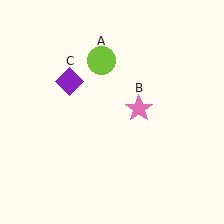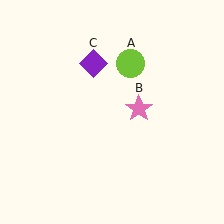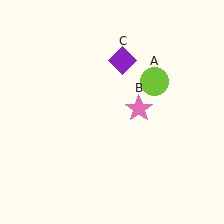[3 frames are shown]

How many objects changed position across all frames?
2 objects changed position: lime circle (object A), purple diamond (object C).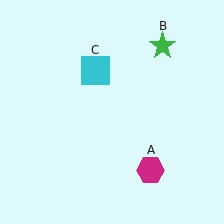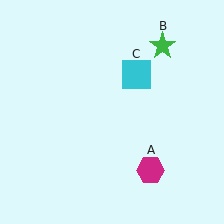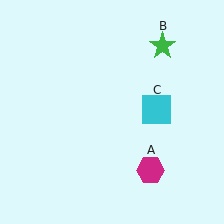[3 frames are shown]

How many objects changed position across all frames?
1 object changed position: cyan square (object C).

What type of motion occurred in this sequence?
The cyan square (object C) rotated clockwise around the center of the scene.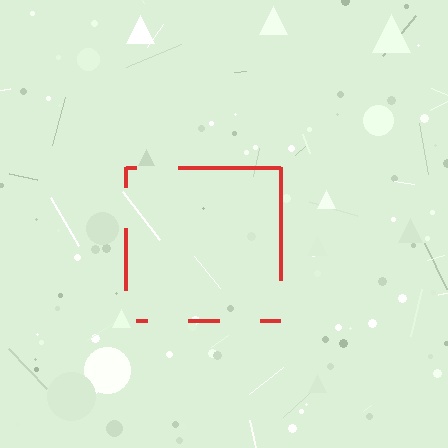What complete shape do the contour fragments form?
The contour fragments form a square.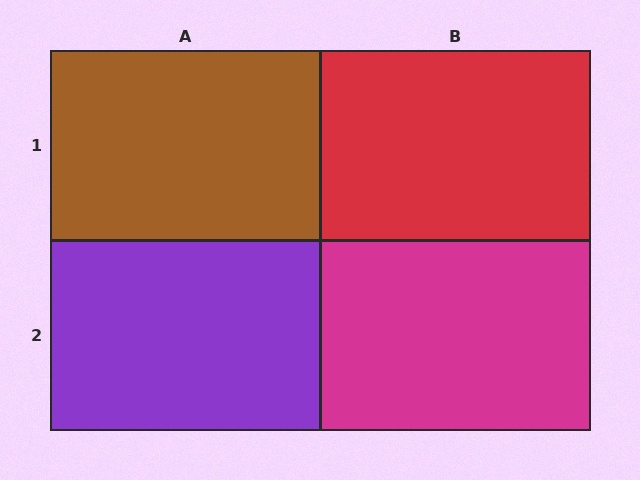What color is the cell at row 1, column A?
Brown.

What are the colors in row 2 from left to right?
Purple, magenta.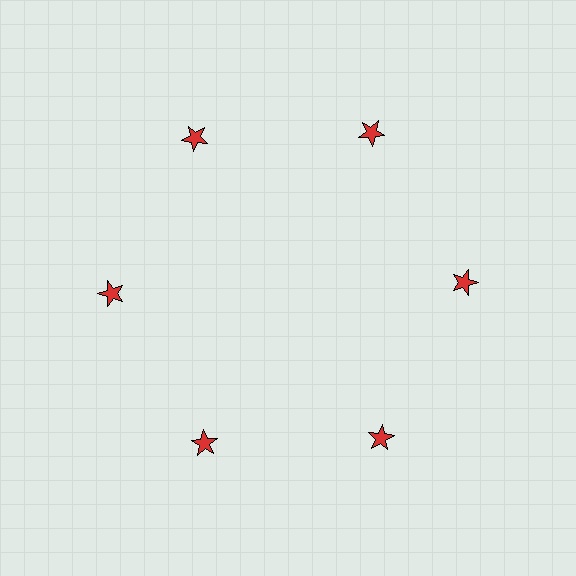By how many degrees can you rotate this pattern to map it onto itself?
The pattern maps onto itself every 60 degrees of rotation.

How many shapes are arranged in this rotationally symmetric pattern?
There are 6 shapes, arranged in 6 groups of 1.